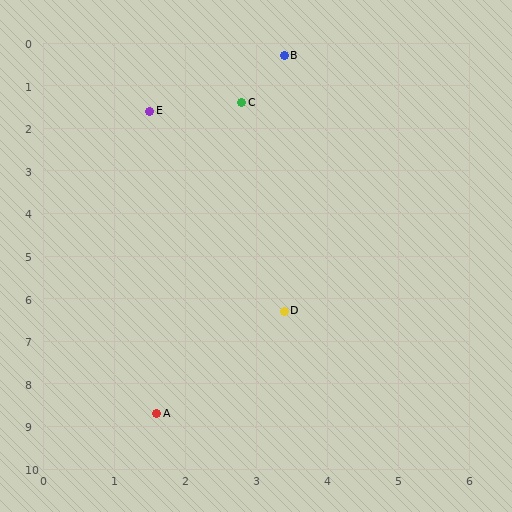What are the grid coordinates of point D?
Point D is at approximately (3.4, 6.3).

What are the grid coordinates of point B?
Point B is at approximately (3.4, 0.3).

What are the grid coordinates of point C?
Point C is at approximately (2.8, 1.4).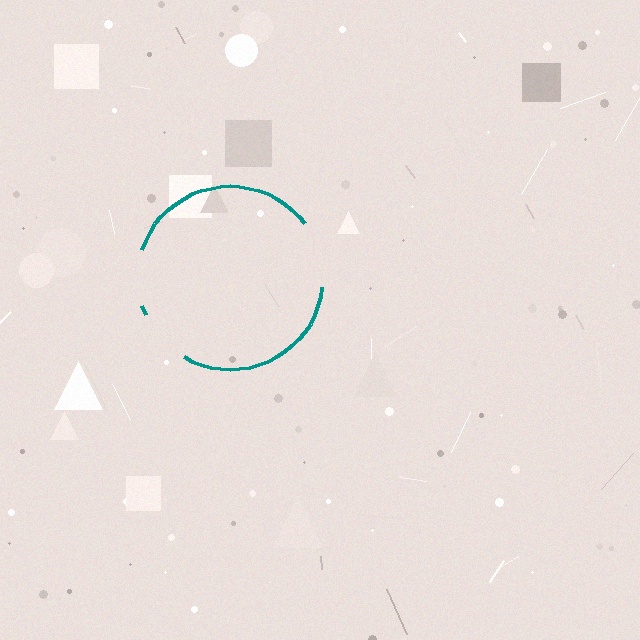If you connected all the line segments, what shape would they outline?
They would outline a circle.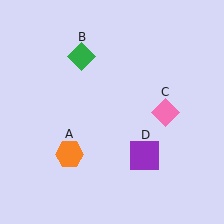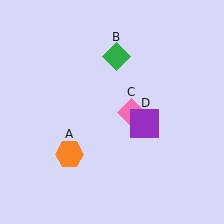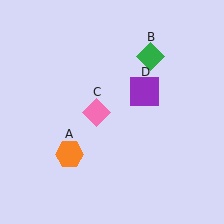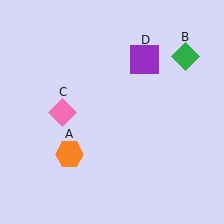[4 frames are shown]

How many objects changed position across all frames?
3 objects changed position: green diamond (object B), pink diamond (object C), purple square (object D).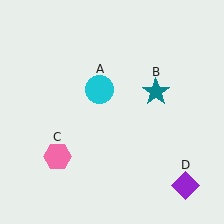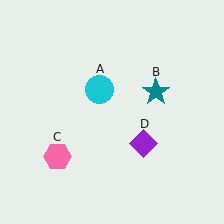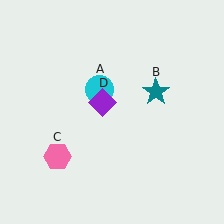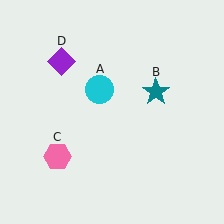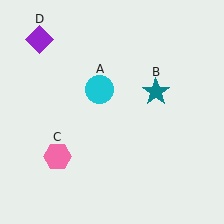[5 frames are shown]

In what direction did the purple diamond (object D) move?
The purple diamond (object D) moved up and to the left.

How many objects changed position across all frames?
1 object changed position: purple diamond (object D).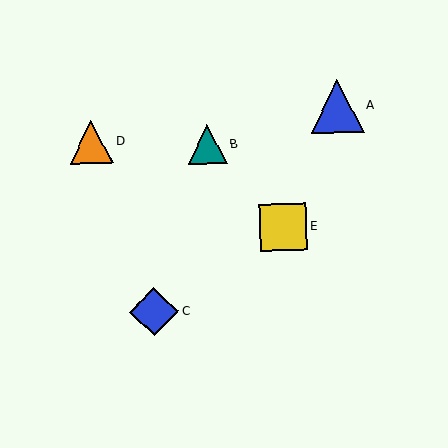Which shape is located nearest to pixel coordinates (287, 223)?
The yellow square (labeled E) at (283, 227) is nearest to that location.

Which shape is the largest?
The blue triangle (labeled A) is the largest.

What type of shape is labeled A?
Shape A is a blue triangle.